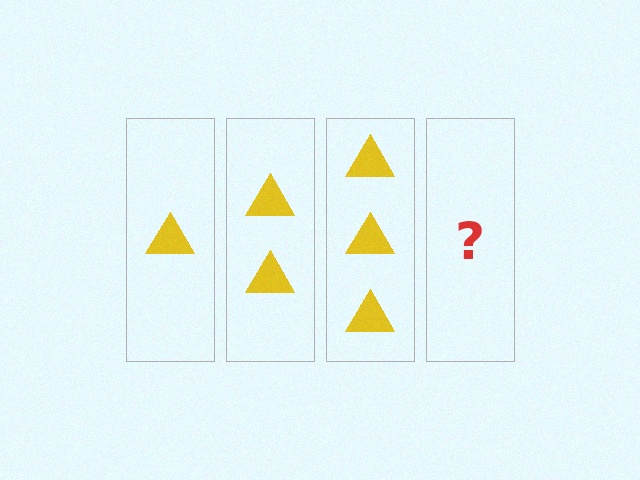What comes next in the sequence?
The next element should be 4 triangles.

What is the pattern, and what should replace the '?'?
The pattern is that each step adds one more triangle. The '?' should be 4 triangles.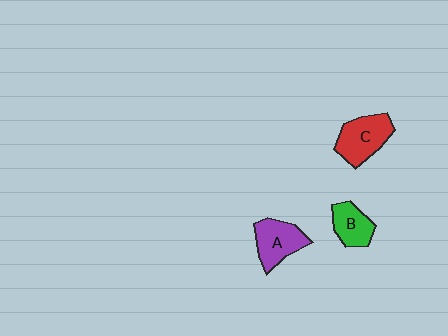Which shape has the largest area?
Shape C (red).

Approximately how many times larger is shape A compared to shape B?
Approximately 1.3 times.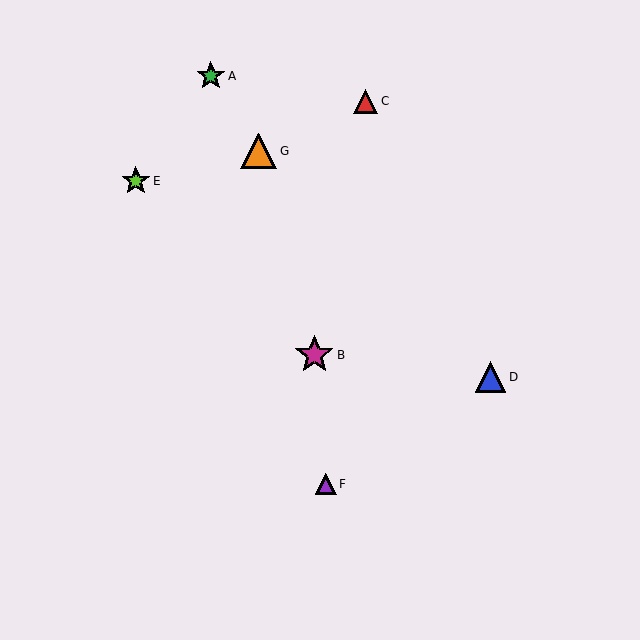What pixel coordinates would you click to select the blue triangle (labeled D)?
Click at (491, 377) to select the blue triangle D.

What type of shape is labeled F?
Shape F is a purple triangle.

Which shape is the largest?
The magenta star (labeled B) is the largest.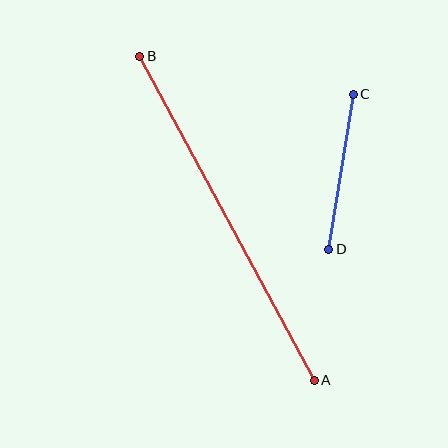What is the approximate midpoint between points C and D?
The midpoint is at approximately (341, 172) pixels.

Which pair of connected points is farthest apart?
Points A and B are farthest apart.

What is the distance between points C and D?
The distance is approximately 157 pixels.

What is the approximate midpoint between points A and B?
The midpoint is at approximately (227, 218) pixels.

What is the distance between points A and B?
The distance is approximately 368 pixels.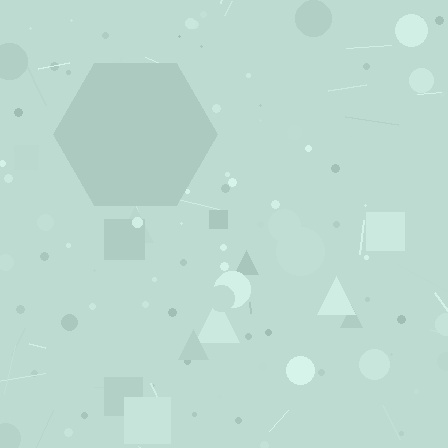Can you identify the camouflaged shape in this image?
The camouflaged shape is a hexagon.